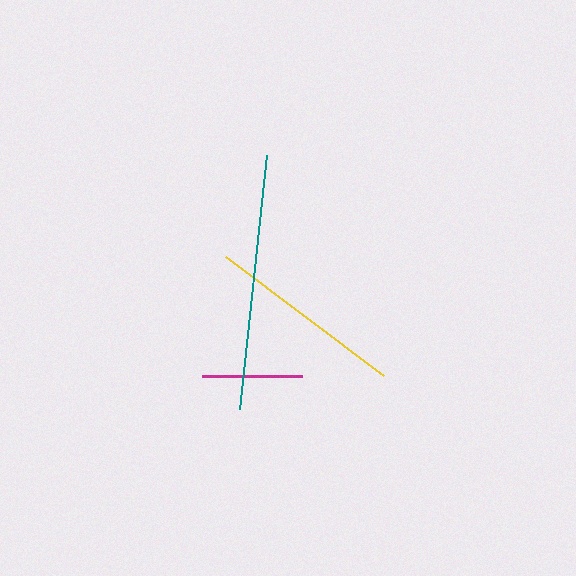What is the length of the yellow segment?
The yellow segment is approximately 198 pixels long.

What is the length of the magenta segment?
The magenta segment is approximately 100 pixels long.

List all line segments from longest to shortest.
From longest to shortest: teal, yellow, magenta.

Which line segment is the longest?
The teal line is the longest at approximately 256 pixels.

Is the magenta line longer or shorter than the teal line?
The teal line is longer than the magenta line.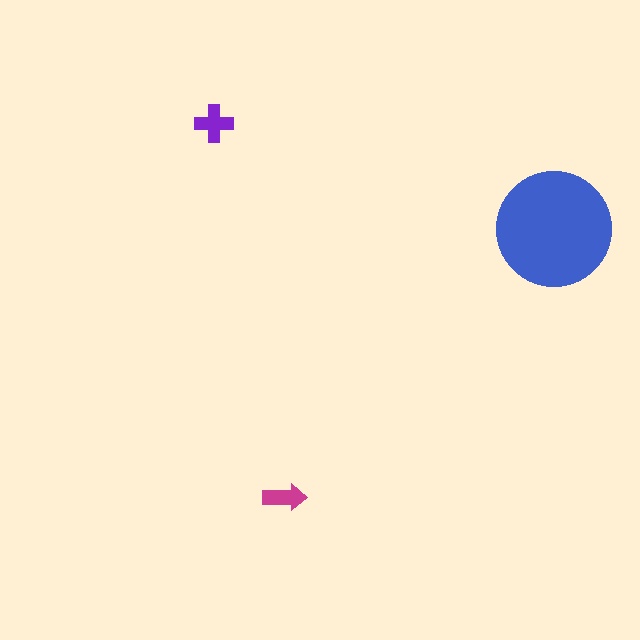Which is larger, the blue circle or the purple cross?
The blue circle.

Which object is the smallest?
The magenta arrow.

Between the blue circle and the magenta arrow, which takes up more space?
The blue circle.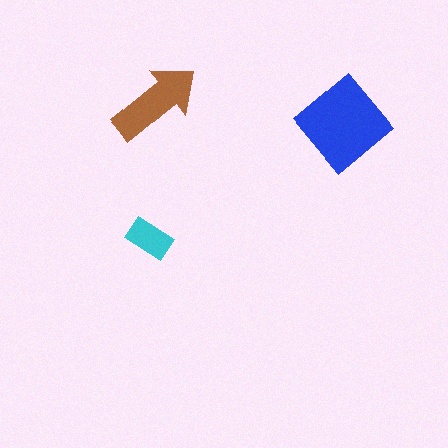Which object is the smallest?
The cyan rectangle.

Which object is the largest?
The blue diamond.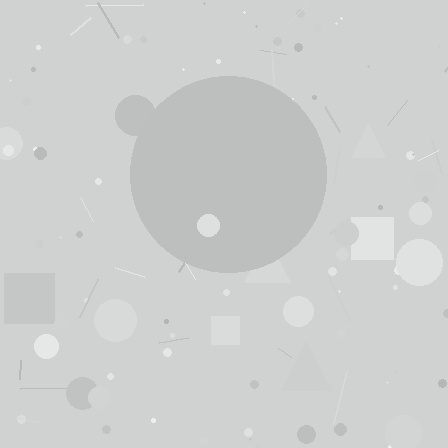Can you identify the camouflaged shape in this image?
The camouflaged shape is a circle.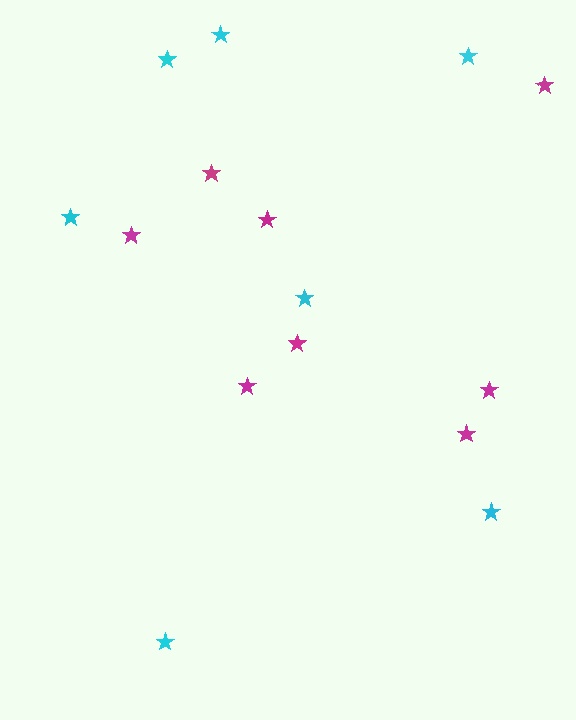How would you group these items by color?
There are 2 groups: one group of magenta stars (8) and one group of cyan stars (7).